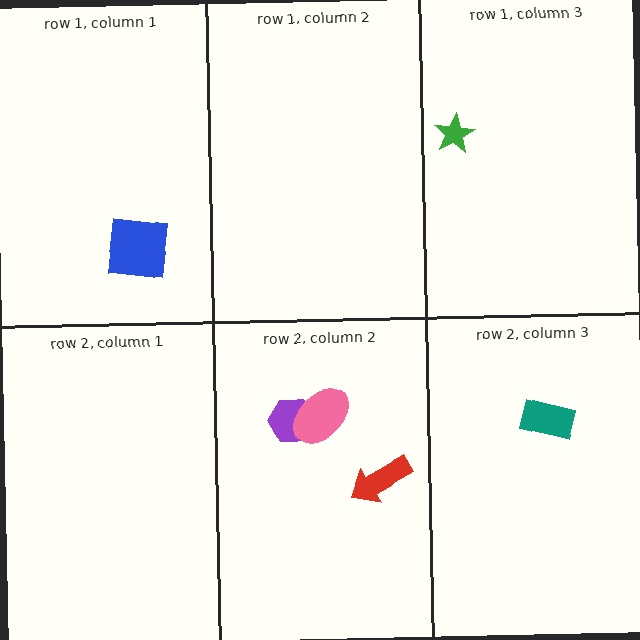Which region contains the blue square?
The row 1, column 1 region.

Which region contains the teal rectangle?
The row 2, column 3 region.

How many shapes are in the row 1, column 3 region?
1.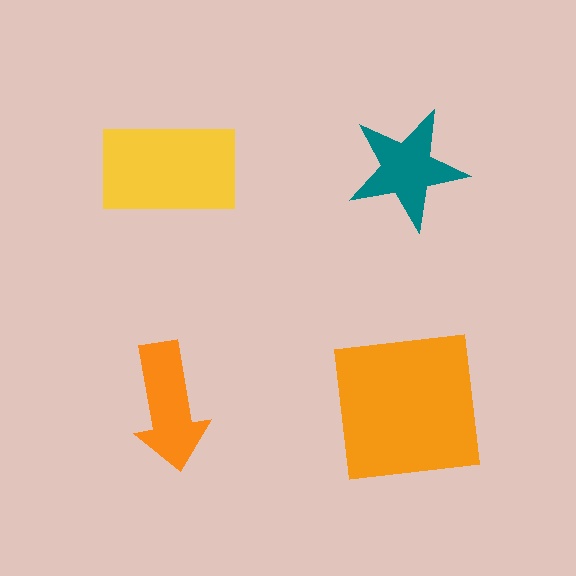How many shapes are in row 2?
2 shapes.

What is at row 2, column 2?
An orange square.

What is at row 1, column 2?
A teal star.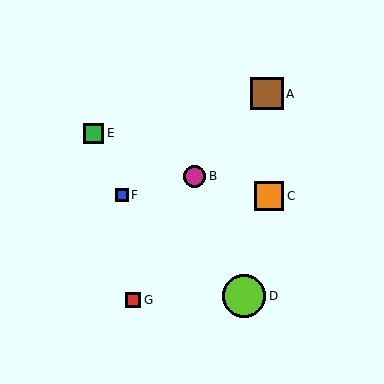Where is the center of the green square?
The center of the green square is at (93, 133).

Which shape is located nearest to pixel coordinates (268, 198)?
The orange square (labeled C) at (269, 196) is nearest to that location.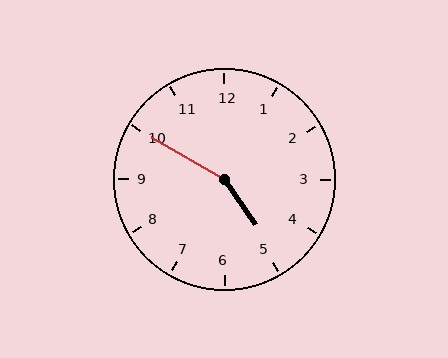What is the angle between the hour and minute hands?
Approximately 155 degrees.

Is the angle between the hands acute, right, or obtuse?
It is obtuse.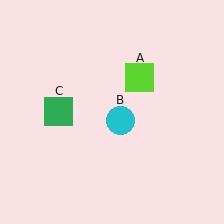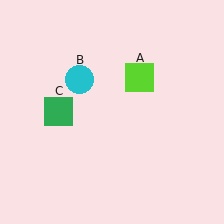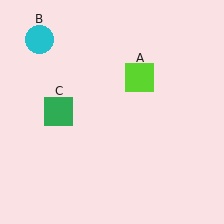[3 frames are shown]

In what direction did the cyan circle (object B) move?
The cyan circle (object B) moved up and to the left.